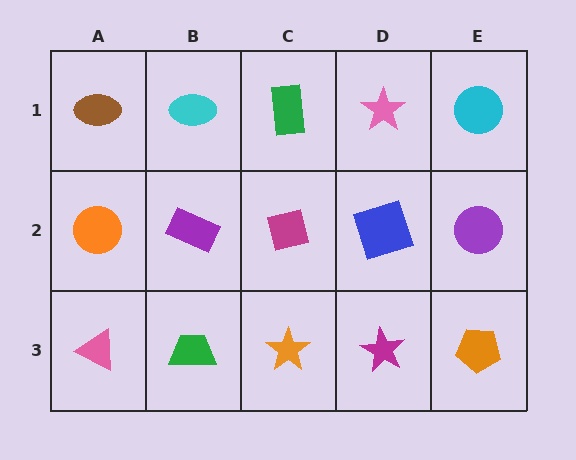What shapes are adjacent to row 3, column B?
A purple rectangle (row 2, column B), a pink triangle (row 3, column A), an orange star (row 3, column C).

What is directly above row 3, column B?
A purple rectangle.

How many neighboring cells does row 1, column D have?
3.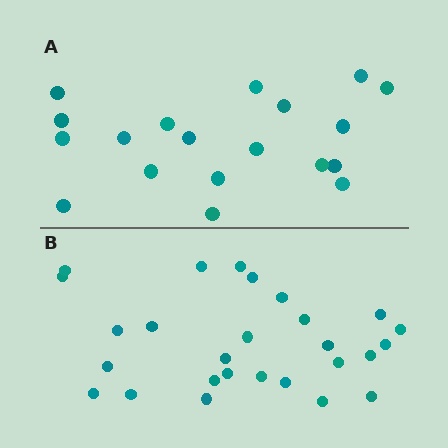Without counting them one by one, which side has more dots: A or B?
Region B (the bottom region) has more dots.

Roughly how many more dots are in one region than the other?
Region B has roughly 8 or so more dots than region A.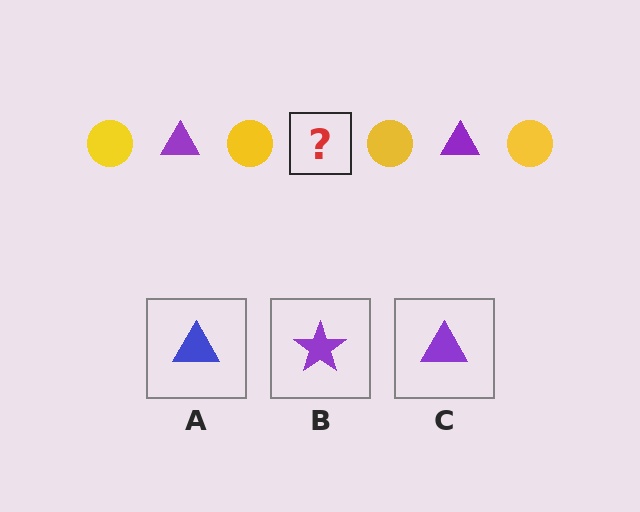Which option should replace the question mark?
Option C.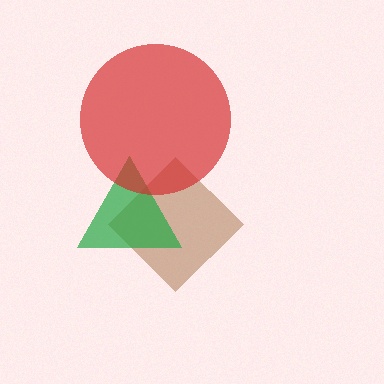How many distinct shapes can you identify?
There are 3 distinct shapes: a brown diamond, a green triangle, a red circle.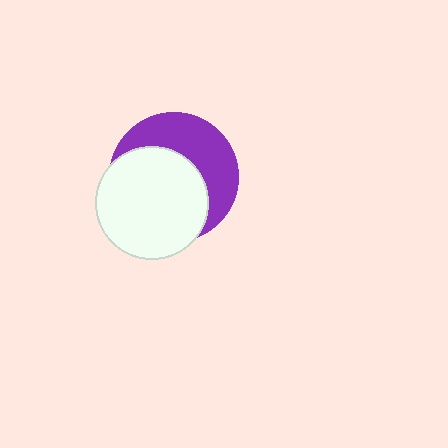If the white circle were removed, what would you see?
You would see the complete purple circle.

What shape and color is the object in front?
The object in front is a white circle.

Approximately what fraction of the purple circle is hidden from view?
Roughly 57% of the purple circle is hidden behind the white circle.